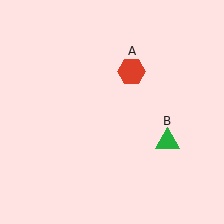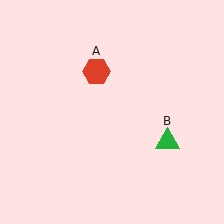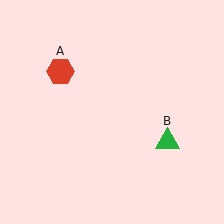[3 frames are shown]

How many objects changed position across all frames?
1 object changed position: red hexagon (object A).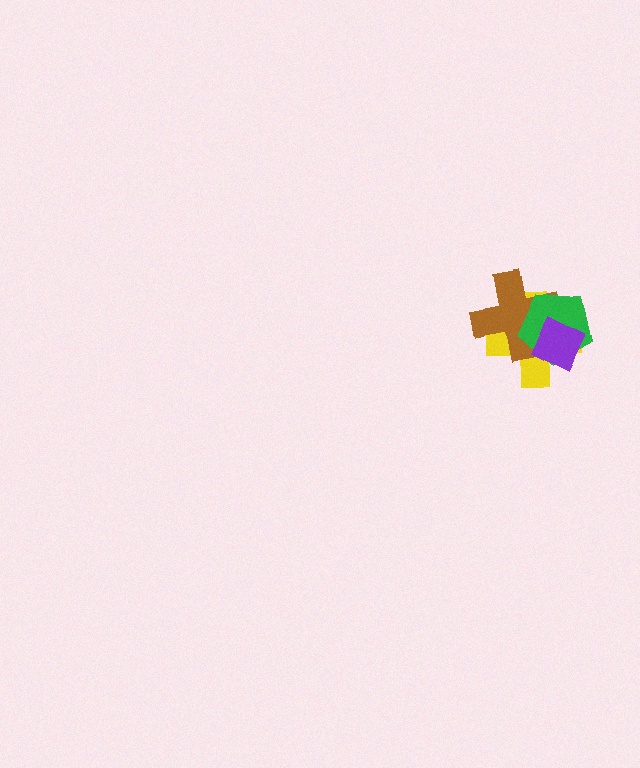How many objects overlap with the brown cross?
3 objects overlap with the brown cross.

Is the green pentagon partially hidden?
Yes, it is partially covered by another shape.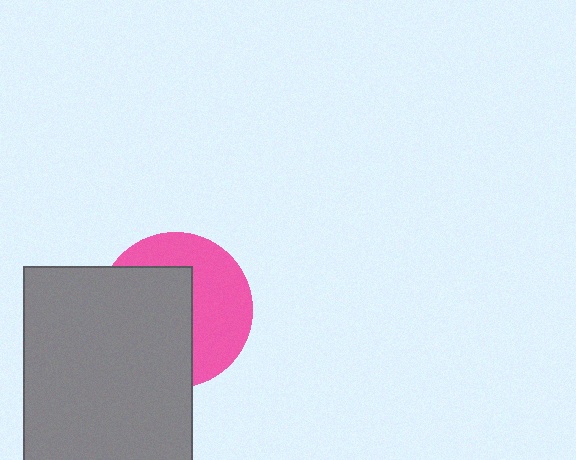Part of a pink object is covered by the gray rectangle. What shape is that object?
It is a circle.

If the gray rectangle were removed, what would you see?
You would see the complete pink circle.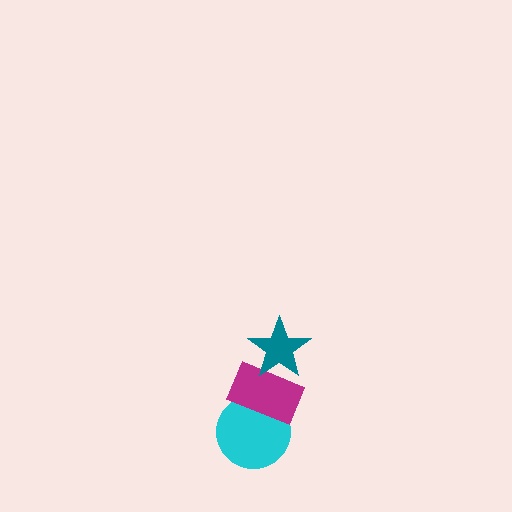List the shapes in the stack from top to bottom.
From top to bottom: the teal star, the magenta rectangle, the cyan circle.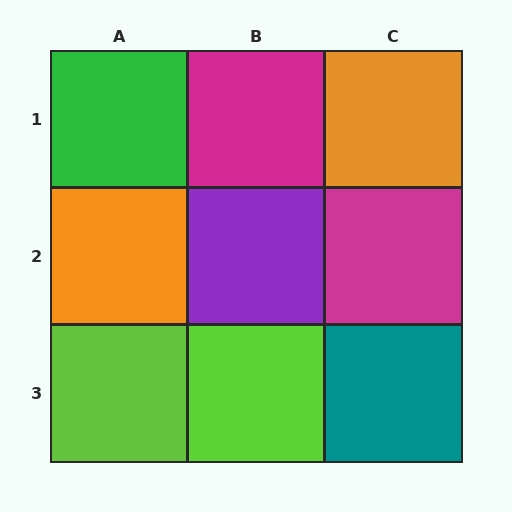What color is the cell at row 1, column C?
Orange.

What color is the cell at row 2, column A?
Orange.